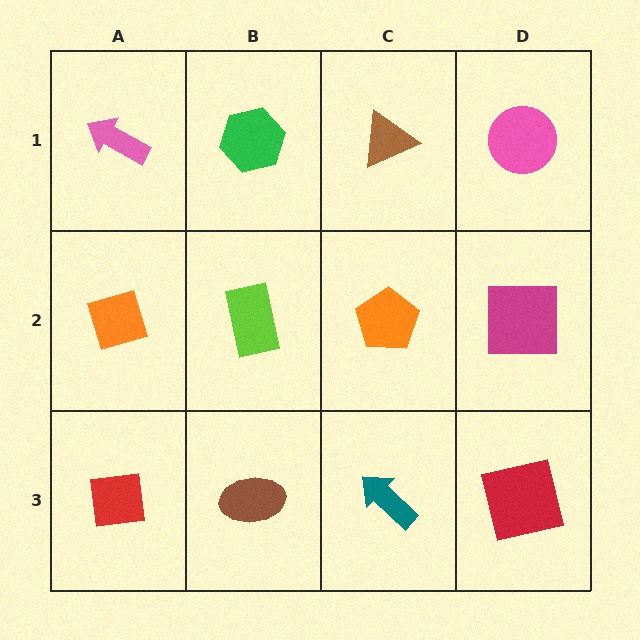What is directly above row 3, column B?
A lime rectangle.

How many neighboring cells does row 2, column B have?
4.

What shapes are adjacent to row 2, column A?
A pink arrow (row 1, column A), a red square (row 3, column A), a lime rectangle (row 2, column B).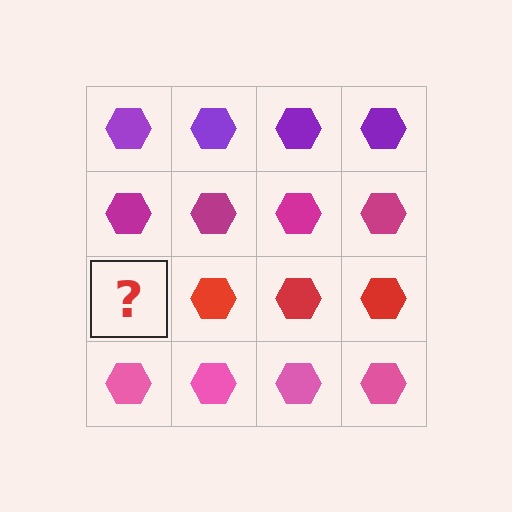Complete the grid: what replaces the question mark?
The question mark should be replaced with a red hexagon.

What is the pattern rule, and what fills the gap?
The rule is that each row has a consistent color. The gap should be filled with a red hexagon.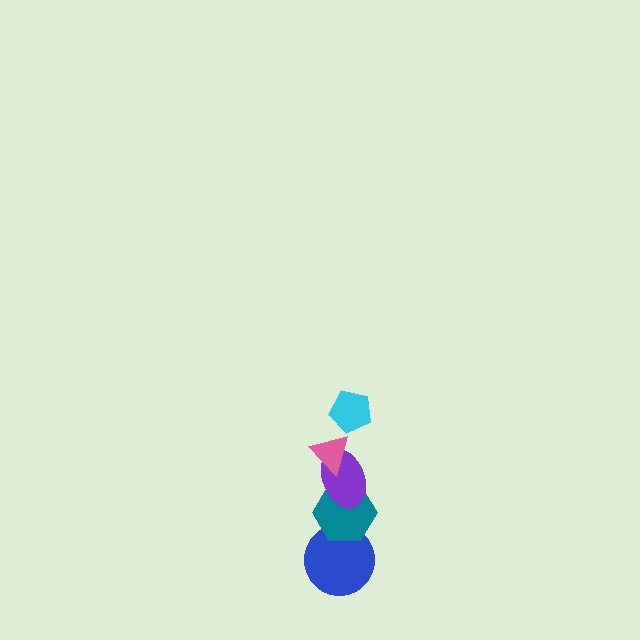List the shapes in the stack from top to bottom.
From top to bottom: the cyan pentagon, the pink triangle, the purple ellipse, the teal hexagon, the blue circle.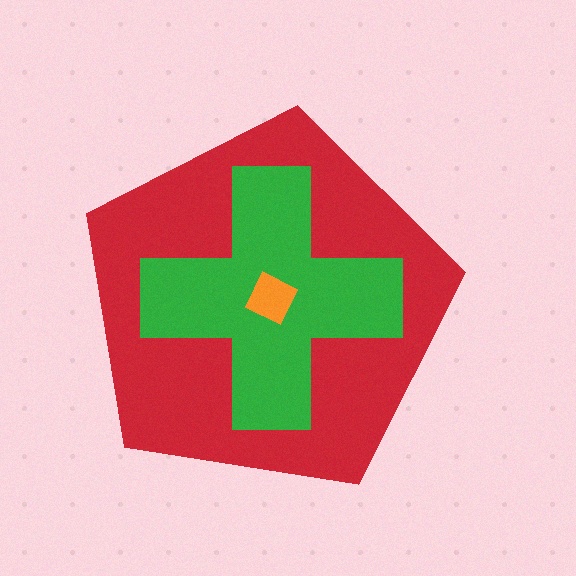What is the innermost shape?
The orange diamond.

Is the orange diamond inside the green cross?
Yes.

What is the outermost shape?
The red pentagon.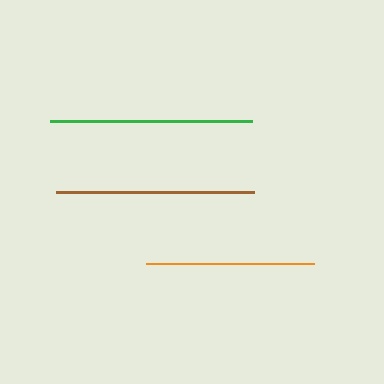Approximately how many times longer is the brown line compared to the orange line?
The brown line is approximately 1.2 times the length of the orange line.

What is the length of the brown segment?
The brown segment is approximately 198 pixels long.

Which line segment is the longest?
The green line is the longest at approximately 202 pixels.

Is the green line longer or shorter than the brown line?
The green line is longer than the brown line.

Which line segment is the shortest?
The orange line is the shortest at approximately 168 pixels.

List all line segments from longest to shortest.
From longest to shortest: green, brown, orange.